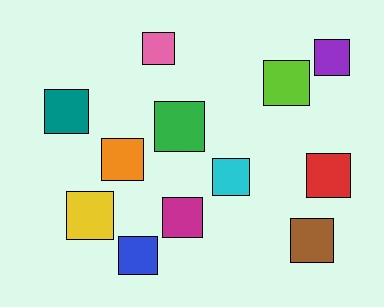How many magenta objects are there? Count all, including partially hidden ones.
There is 1 magenta object.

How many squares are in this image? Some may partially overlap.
There are 12 squares.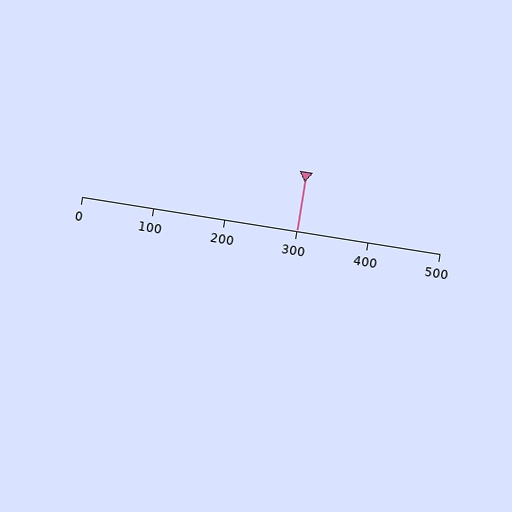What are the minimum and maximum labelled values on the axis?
The axis runs from 0 to 500.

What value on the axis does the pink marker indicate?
The marker indicates approximately 300.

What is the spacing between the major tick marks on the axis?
The major ticks are spaced 100 apart.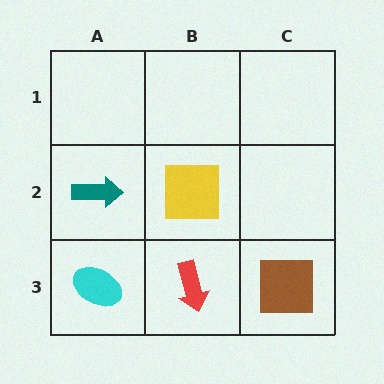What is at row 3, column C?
A brown square.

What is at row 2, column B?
A yellow square.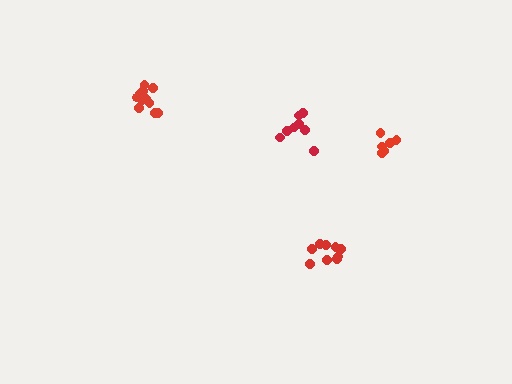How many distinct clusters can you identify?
There are 4 distinct clusters.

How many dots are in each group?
Group 1: 8 dots, Group 2: 12 dots, Group 3: 9 dots, Group 4: 6 dots (35 total).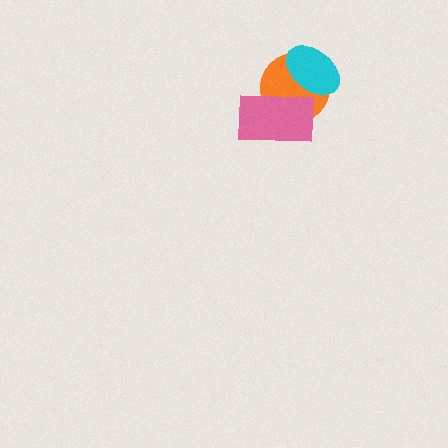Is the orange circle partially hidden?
Yes, it is partially covered by another shape.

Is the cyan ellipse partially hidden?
No, no other shape covers it.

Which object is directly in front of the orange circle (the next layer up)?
The cyan ellipse is directly in front of the orange circle.